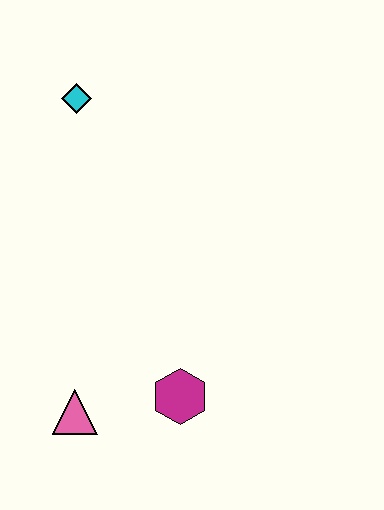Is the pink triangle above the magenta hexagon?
No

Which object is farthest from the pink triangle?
The cyan diamond is farthest from the pink triangle.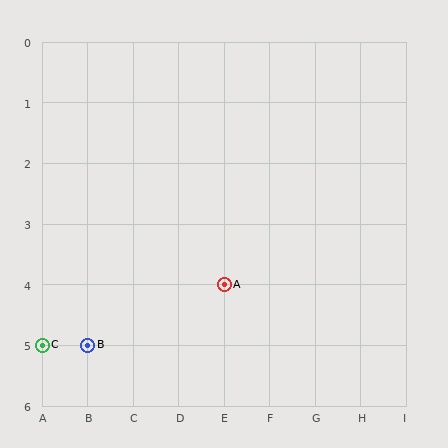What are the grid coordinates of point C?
Point C is at grid coordinates (A, 5).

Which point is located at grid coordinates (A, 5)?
Point C is at (A, 5).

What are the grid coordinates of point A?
Point A is at grid coordinates (E, 4).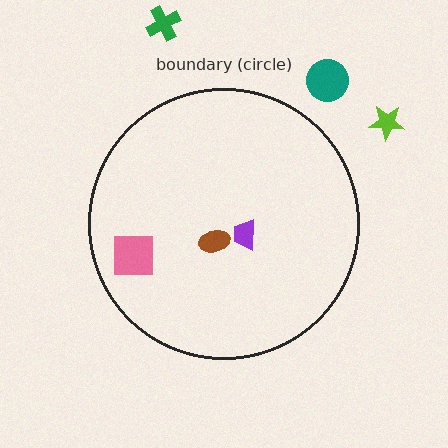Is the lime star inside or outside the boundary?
Outside.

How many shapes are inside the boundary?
3 inside, 3 outside.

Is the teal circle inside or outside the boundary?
Outside.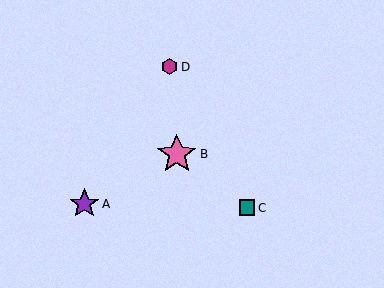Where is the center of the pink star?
The center of the pink star is at (177, 154).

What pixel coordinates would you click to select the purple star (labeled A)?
Click at (84, 204) to select the purple star A.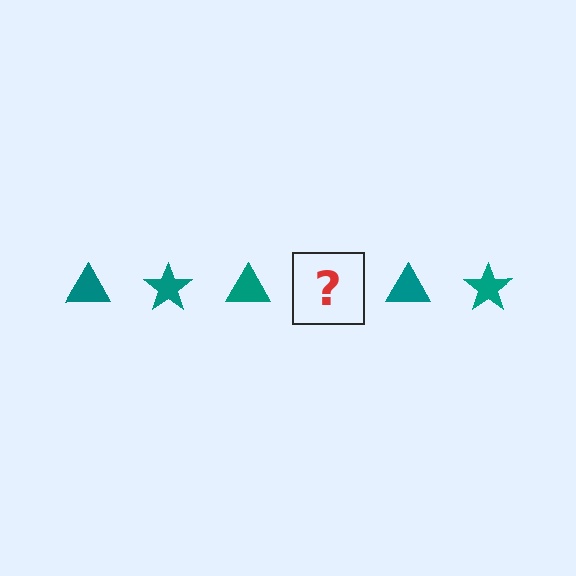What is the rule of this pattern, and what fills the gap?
The rule is that the pattern cycles through triangle, star shapes in teal. The gap should be filled with a teal star.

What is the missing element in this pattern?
The missing element is a teal star.